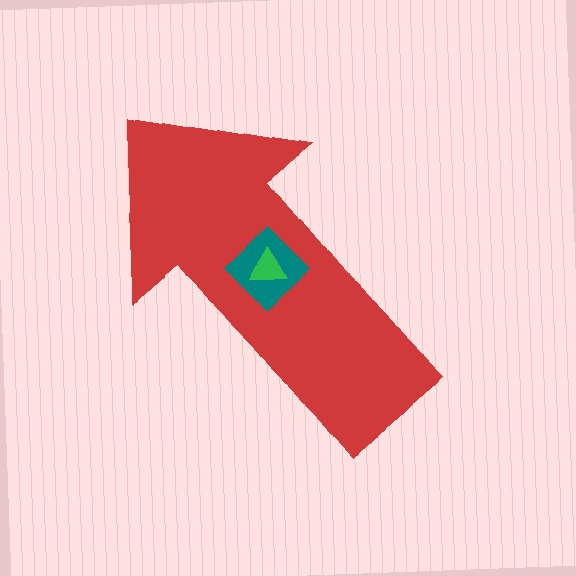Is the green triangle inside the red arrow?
Yes.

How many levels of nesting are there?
3.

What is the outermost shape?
The red arrow.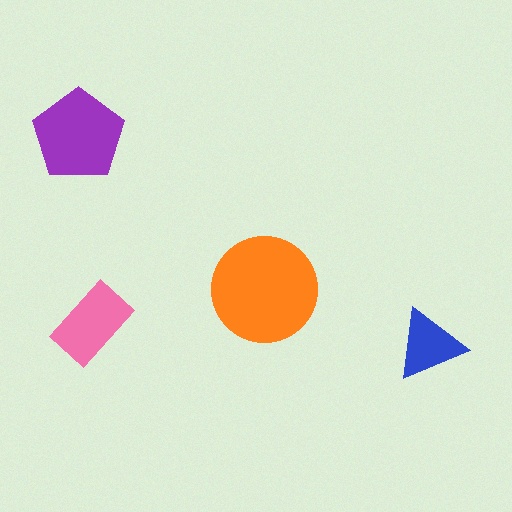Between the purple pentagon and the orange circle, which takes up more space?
The orange circle.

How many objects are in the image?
There are 4 objects in the image.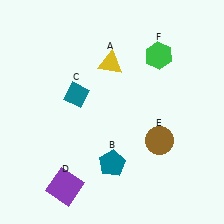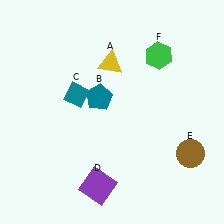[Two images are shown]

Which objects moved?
The objects that moved are: the teal pentagon (B), the purple square (D), the brown circle (E).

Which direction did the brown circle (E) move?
The brown circle (E) moved right.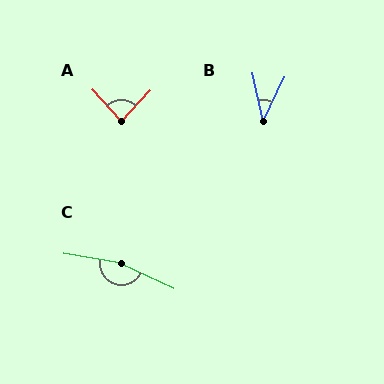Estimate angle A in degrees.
Approximately 85 degrees.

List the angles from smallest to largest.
B (37°), A (85°), C (164°).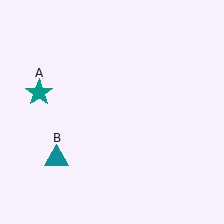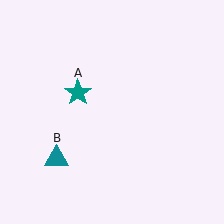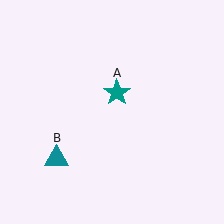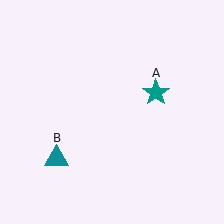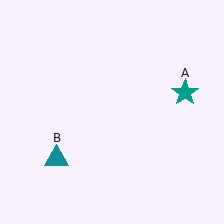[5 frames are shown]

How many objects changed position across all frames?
1 object changed position: teal star (object A).